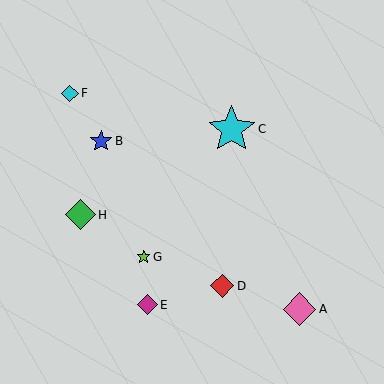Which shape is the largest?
The cyan star (labeled C) is the largest.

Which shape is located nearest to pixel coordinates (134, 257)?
The lime star (labeled G) at (144, 257) is nearest to that location.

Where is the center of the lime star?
The center of the lime star is at (144, 257).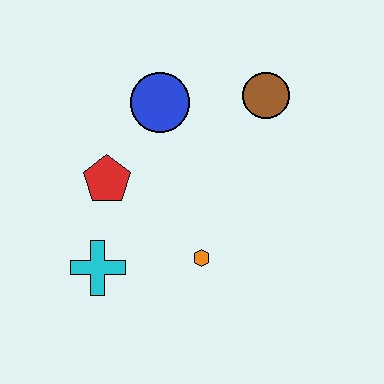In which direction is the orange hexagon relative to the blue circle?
The orange hexagon is below the blue circle.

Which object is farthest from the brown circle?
The cyan cross is farthest from the brown circle.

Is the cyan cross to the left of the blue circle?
Yes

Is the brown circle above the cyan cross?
Yes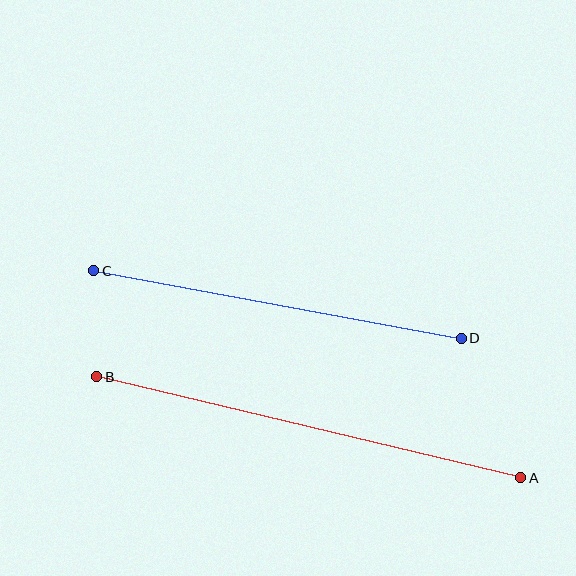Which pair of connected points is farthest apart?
Points A and B are farthest apart.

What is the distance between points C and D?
The distance is approximately 374 pixels.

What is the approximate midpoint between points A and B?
The midpoint is at approximately (309, 427) pixels.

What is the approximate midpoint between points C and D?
The midpoint is at approximately (277, 305) pixels.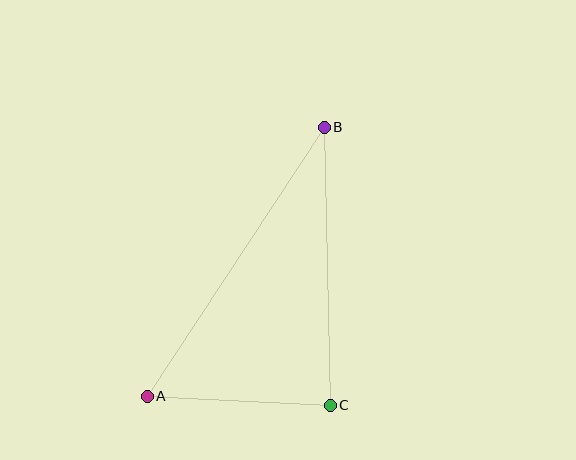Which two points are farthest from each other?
Points A and B are farthest from each other.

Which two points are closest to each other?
Points A and C are closest to each other.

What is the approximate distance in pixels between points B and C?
The distance between B and C is approximately 278 pixels.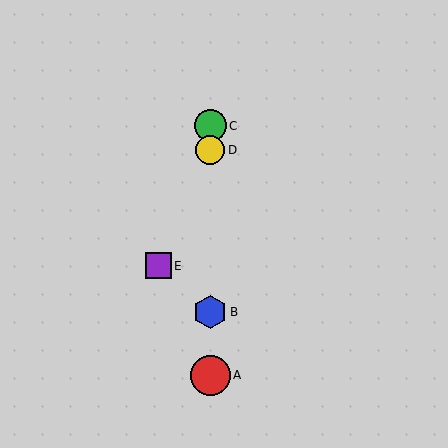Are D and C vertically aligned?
Yes, both are at x≈210.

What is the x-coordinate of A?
Object A is at x≈210.